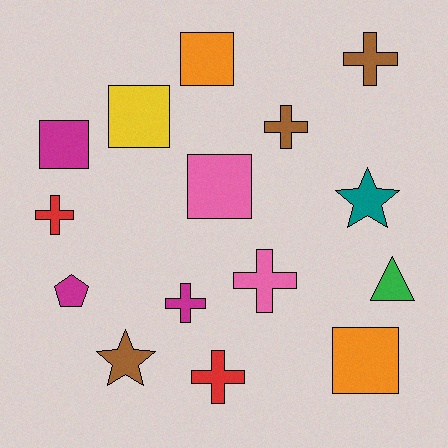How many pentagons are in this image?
There is 1 pentagon.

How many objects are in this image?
There are 15 objects.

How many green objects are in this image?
There is 1 green object.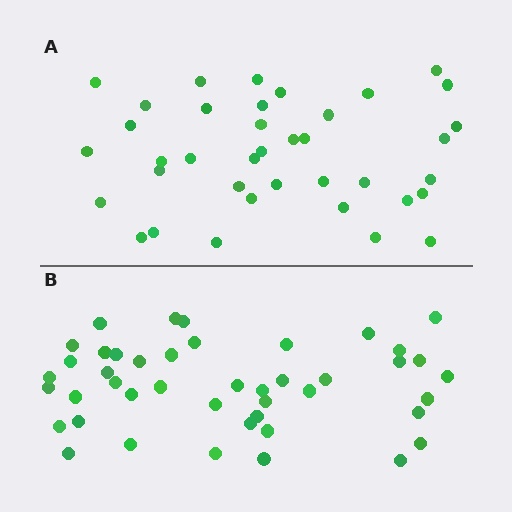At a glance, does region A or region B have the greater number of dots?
Region B (the bottom region) has more dots.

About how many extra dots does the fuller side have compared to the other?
Region B has about 6 more dots than region A.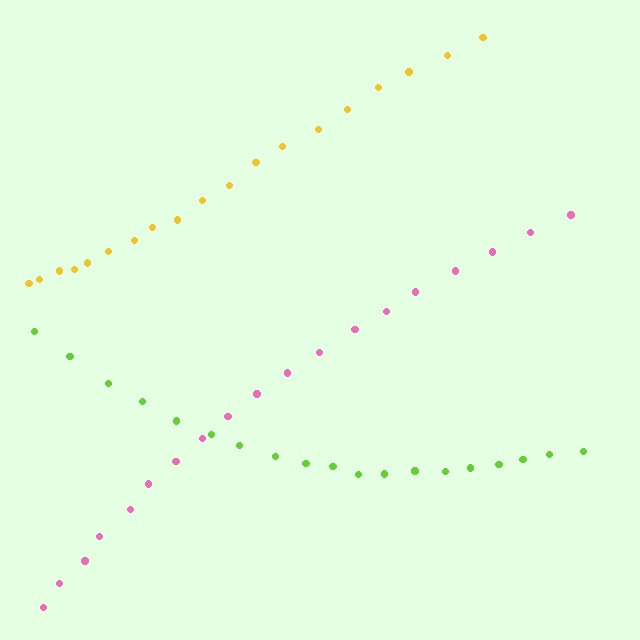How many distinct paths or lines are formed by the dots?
There are 3 distinct paths.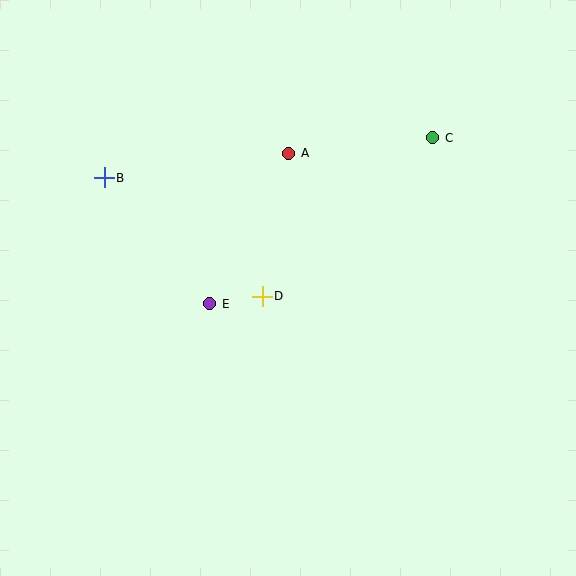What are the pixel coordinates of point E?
Point E is at (210, 304).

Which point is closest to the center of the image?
Point D at (262, 296) is closest to the center.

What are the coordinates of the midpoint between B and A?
The midpoint between B and A is at (197, 166).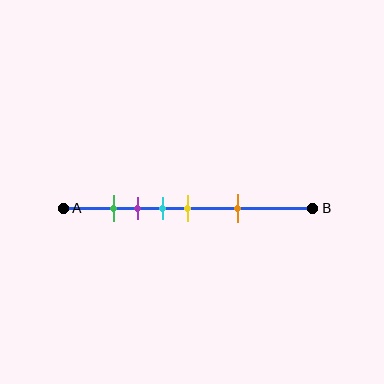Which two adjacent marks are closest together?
The green and purple marks are the closest adjacent pair.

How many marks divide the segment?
There are 5 marks dividing the segment.